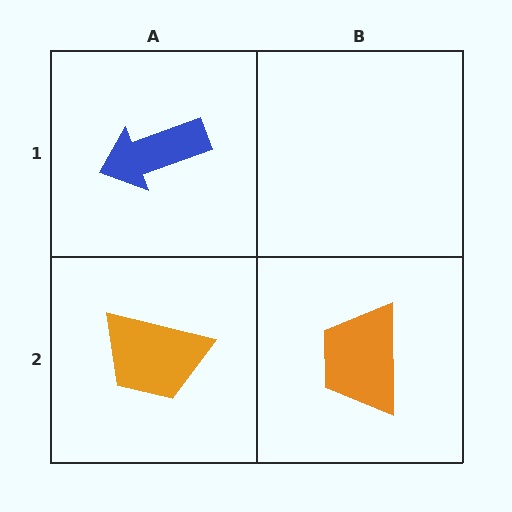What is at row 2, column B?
An orange trapezoid.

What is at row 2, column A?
An orange trapezoid.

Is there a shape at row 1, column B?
No, that cell is empty.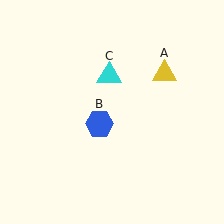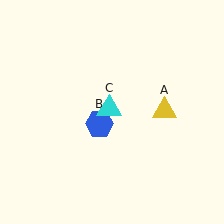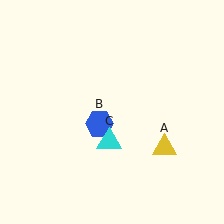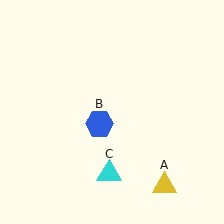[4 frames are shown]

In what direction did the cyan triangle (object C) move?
The cyan triangle (object C) moved down.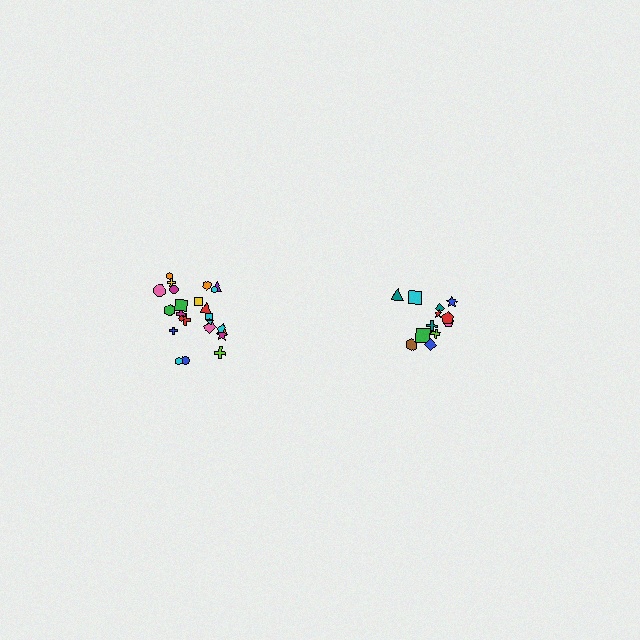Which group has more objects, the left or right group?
The left group.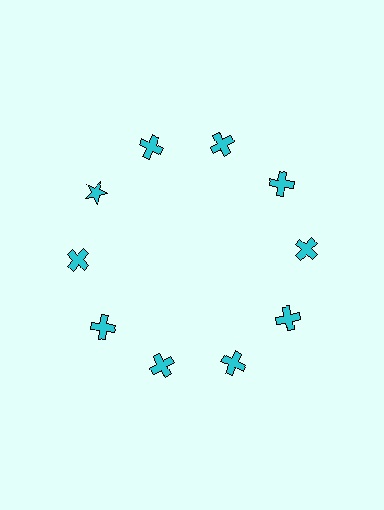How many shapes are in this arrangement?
There are 10 shapes arranged in a ring pattern.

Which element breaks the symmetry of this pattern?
The cyan star at roughly the 10 o'clock position breaks the symmetry. All other shapes are cyan crosses.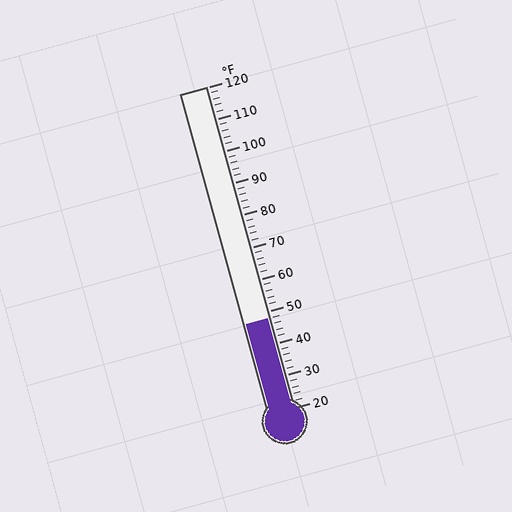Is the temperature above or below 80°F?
The temperature is below 80°F.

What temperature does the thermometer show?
The thermometer shows approximately 48°F.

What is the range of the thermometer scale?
The thermometer scale ranges from 20°F to 120°F.